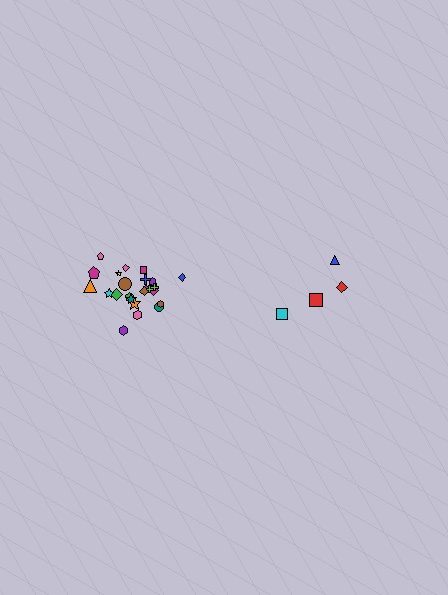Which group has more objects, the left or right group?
The left group.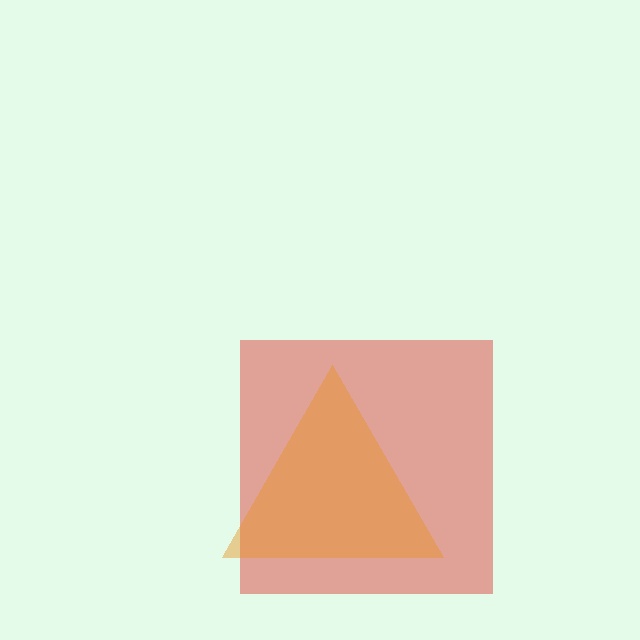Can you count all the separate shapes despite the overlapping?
Yes, there are 2 separate shapes.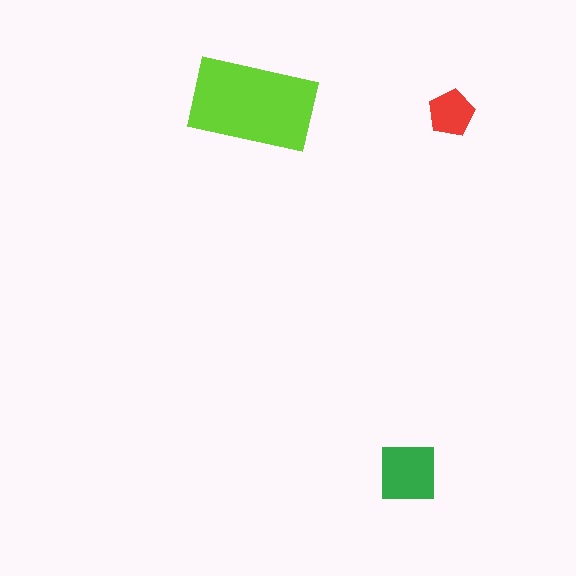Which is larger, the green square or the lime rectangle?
The lime rectangle.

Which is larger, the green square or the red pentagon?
The green square.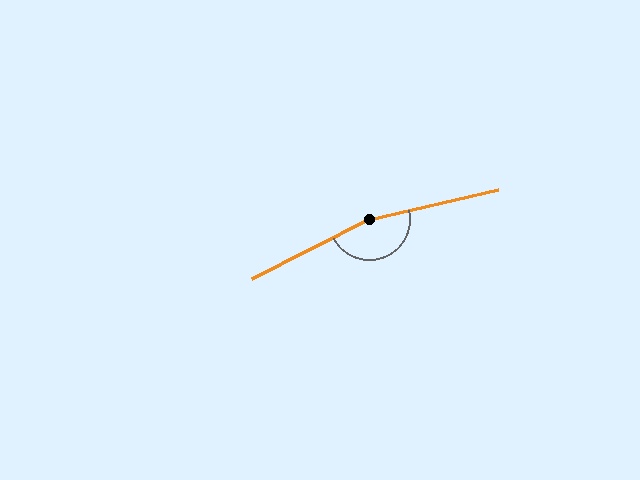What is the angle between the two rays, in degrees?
Approximately 166 degrees.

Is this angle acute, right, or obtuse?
It is obtuse.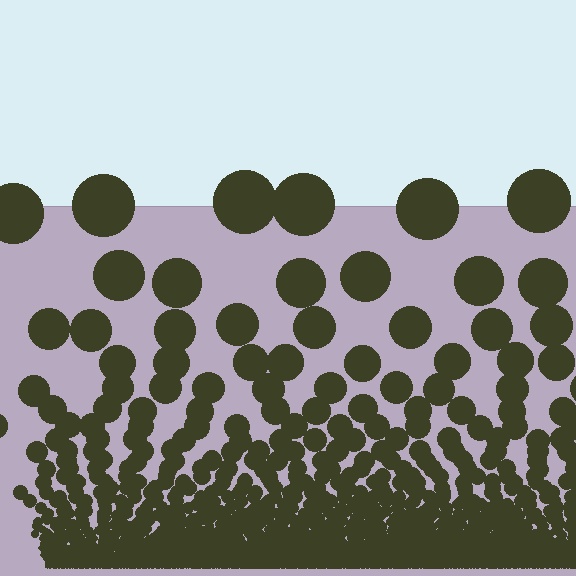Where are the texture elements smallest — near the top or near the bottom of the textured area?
Near the bottom.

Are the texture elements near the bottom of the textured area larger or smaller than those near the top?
Smaller. The gradient is inverted — elements near the bottom are smaller and denser.